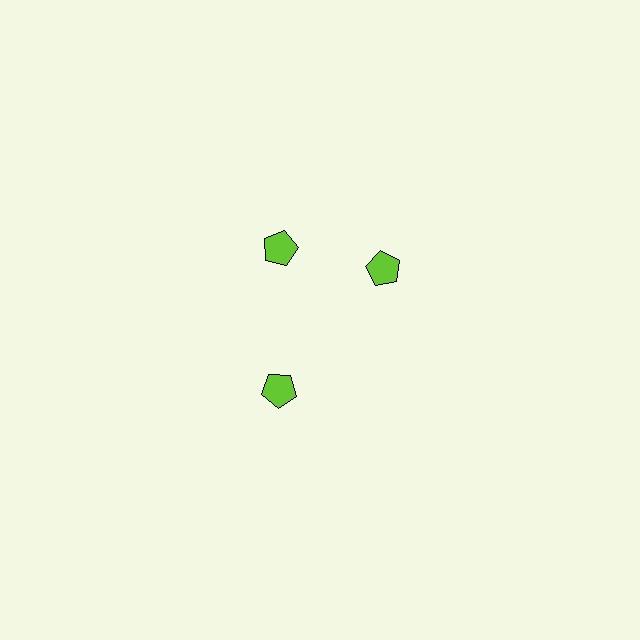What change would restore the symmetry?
The symmetry would be restored by rotating it back into even spacing with its neighbors so that all 3 pentagons sit at equal angles and equal distance from the center.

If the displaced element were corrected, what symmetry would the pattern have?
It would have 3-fold rotational symmetry — the pattern would map onto itself every 120 degrees.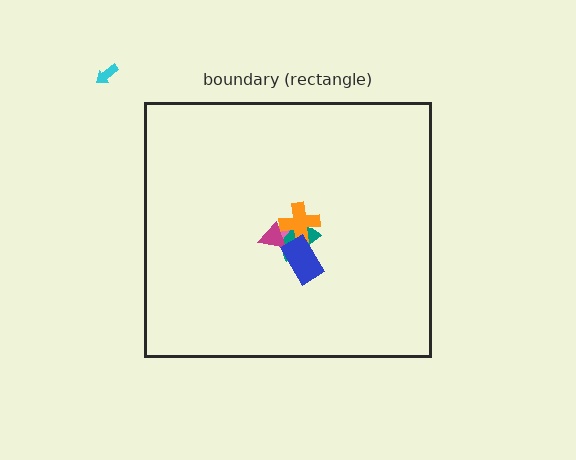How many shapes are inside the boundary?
5 inside, 1 outside.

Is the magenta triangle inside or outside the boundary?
Inside.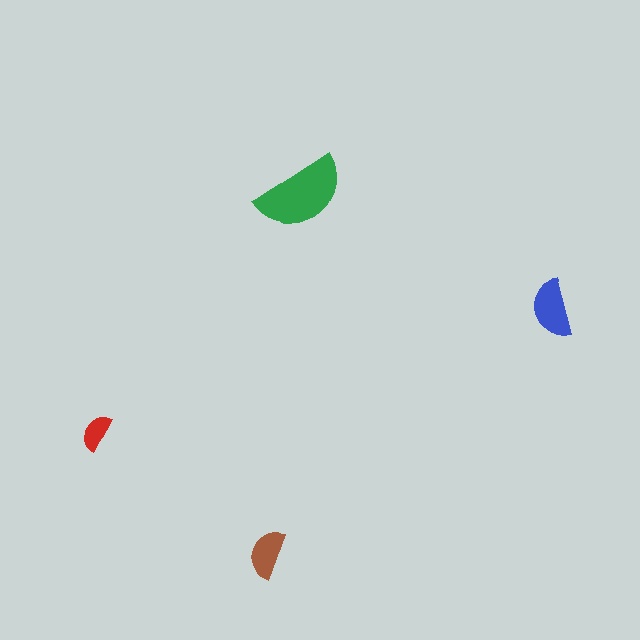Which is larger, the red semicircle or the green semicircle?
The green one.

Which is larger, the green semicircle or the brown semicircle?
The green one.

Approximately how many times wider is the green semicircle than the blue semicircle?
About 1.5 times wider.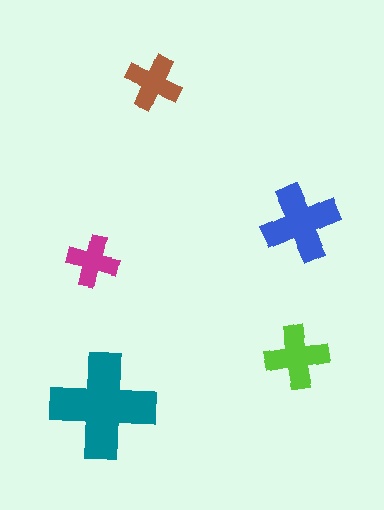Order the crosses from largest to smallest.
the teal one, the blue one, the lime one, the brown one, the magenta one.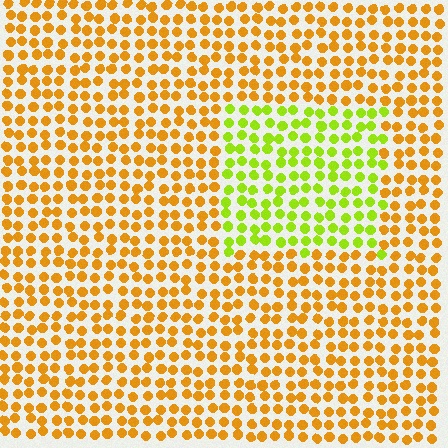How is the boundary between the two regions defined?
The boundary is defined purely by a slight shift in hue (about 46 degrees). Spacing, size, and orientation are identical on both sides.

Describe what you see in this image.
The image is filled with small orange elements in a uniform arrangement. A rectangle-shaped region is visible where the elements are tinted to a slightly different hue, forming a subtle color boundary.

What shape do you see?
I see a rectangle.